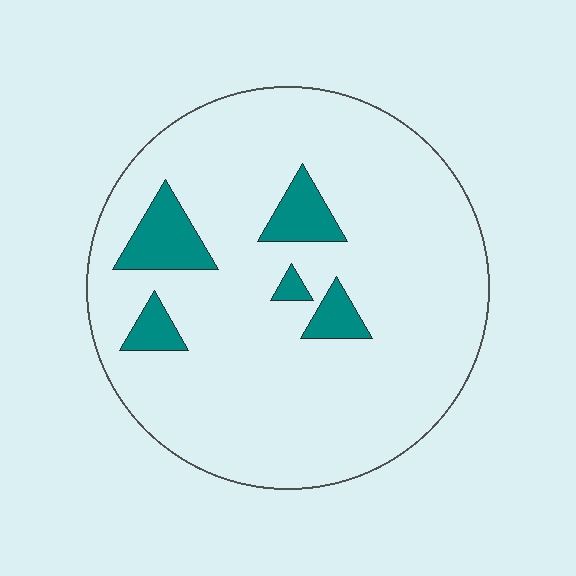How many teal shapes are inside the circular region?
5.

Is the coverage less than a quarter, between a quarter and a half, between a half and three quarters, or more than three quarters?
Less than a quarter.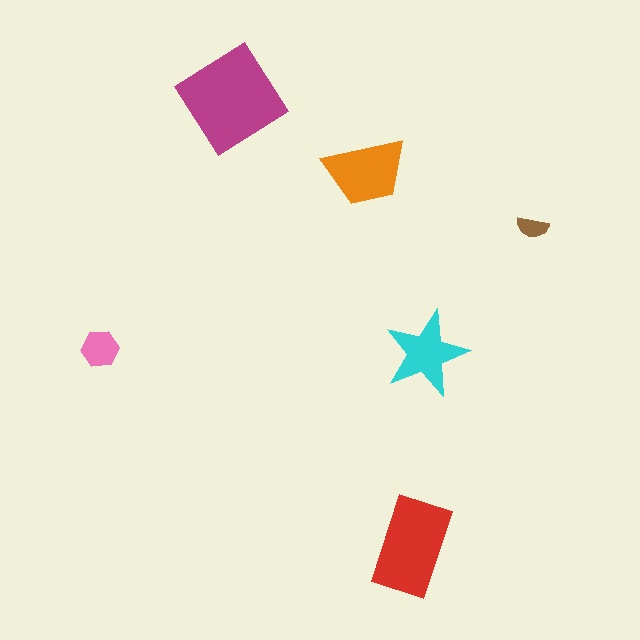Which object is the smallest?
The brown semicircle.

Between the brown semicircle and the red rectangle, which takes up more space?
The red rectangle.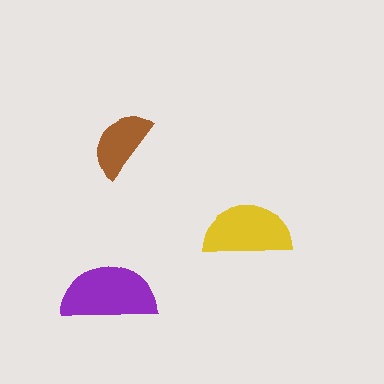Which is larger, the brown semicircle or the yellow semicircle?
The yellow one.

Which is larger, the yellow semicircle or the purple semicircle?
The purple one.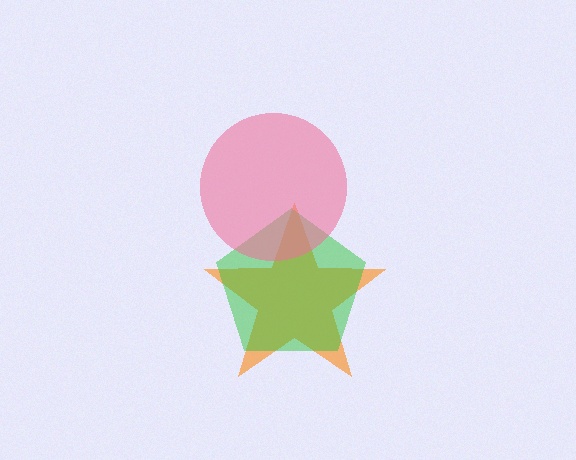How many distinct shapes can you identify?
There are 3 distinct shapes: an orange star, a green pentagon, a pink circle.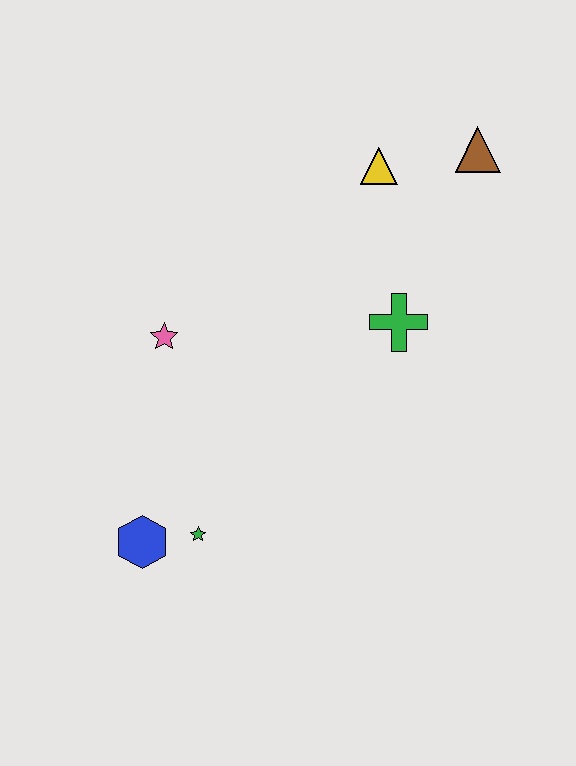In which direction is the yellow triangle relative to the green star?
The yellow triangle is above the green star.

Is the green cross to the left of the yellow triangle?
No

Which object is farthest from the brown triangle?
The blue hexagon is farthest from the brown triangle.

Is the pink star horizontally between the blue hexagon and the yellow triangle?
Yes